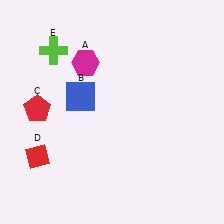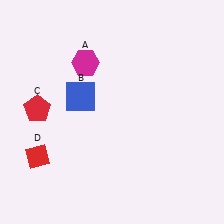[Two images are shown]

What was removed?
The lime cross (E) was removed in Image 2.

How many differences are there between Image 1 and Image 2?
There is 1 difference between the two images.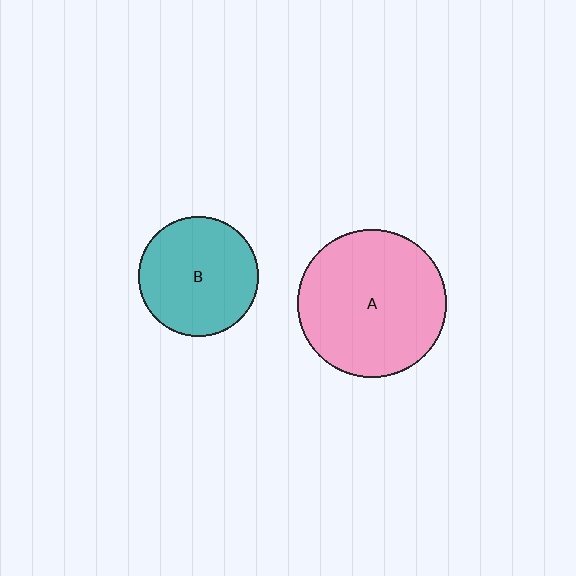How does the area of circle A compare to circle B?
Approximately 1.5 times.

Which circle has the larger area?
Circle A (pink).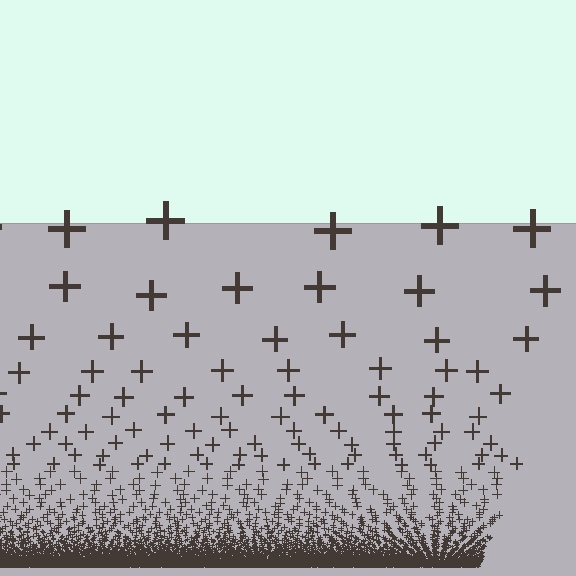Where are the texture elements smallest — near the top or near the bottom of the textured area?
Near the bottom.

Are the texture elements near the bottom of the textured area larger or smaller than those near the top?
Smaller. The gradient is inverted — elements near the bottom are smaller and denser.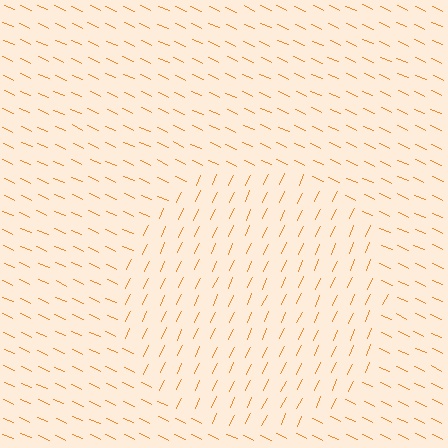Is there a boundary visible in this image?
Yes, there is a texture boundary formed by a change in line orientation.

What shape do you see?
I see a circle.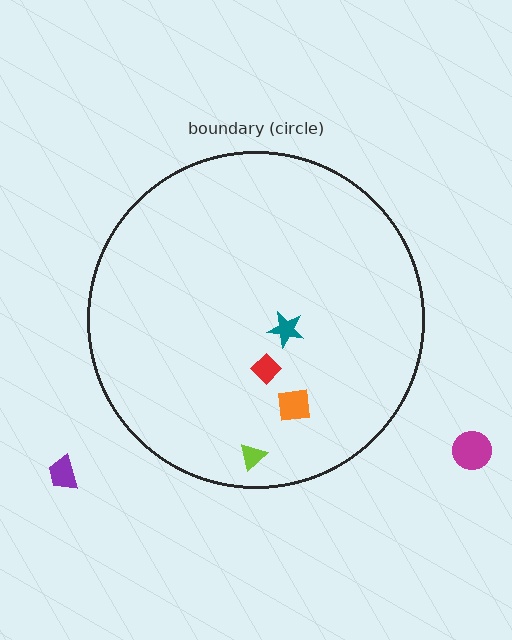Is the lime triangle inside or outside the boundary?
Inside.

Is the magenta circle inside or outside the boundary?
Outside.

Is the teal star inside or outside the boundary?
Inside.